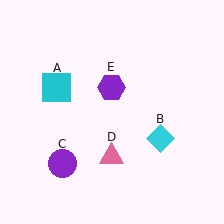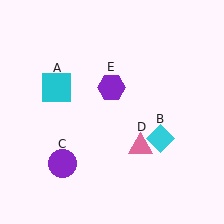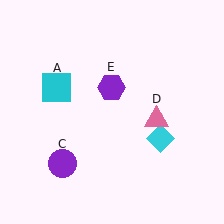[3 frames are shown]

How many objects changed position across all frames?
1 object changed position: pink triangle (object D).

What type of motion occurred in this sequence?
The pink triangle (object D) rotated counterclockwise around the center of the scene.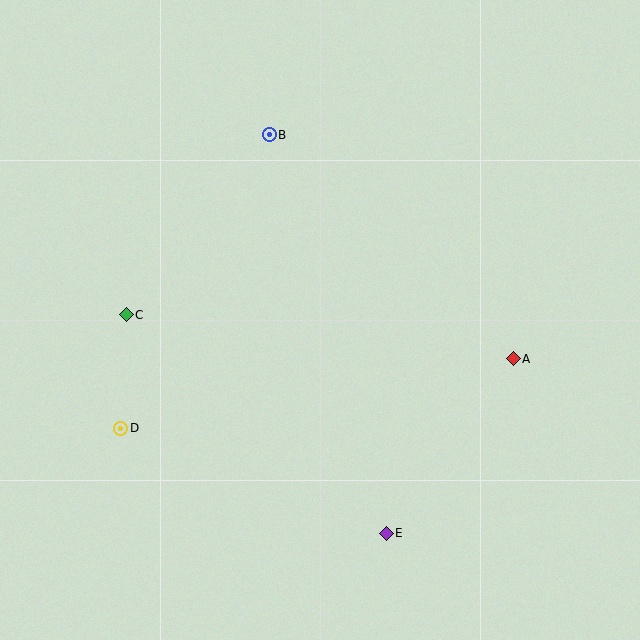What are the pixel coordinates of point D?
Point D is at (121, 428).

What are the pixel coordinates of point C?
Point C is at (126, 315).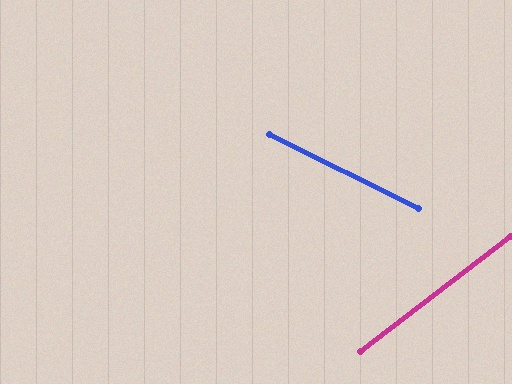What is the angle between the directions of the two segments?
Approximately 64 degrees.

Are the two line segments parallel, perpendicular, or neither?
Neither parallel nor perpendicular — they differ by about 64°.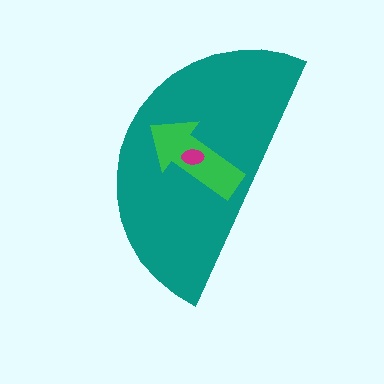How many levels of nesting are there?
3.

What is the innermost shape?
The magenta ellipse.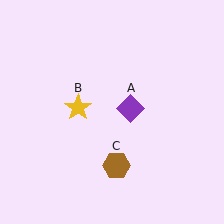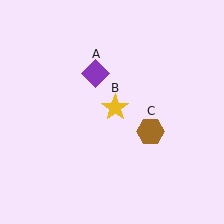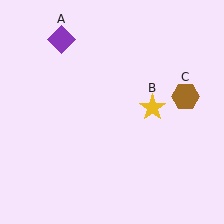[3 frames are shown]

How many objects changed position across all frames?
3 objects changed position: purple diamond (object A), yellow star (object B), brown hexagon (object C).